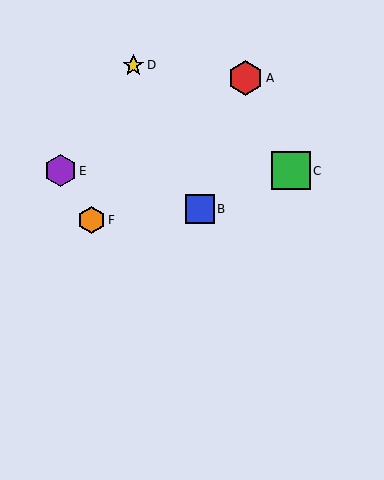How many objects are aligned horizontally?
2 objects (C, E) are aligned horizontally.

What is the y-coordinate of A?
Object A is at y≈78.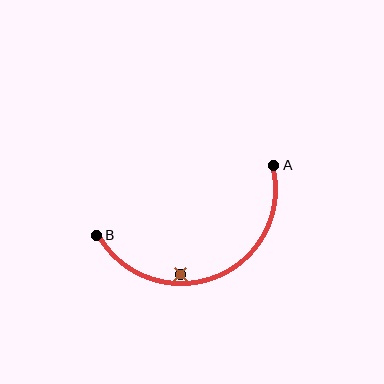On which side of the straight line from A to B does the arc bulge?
The arc bulges below the straight line connecting A and B.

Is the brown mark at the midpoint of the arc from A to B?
No — the brown mark does not lie on the arc at all. It sits slightly inside the curve.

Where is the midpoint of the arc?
The arc midpoint is the point on the curve farthest from the straight line joining A and B. It sits below that line.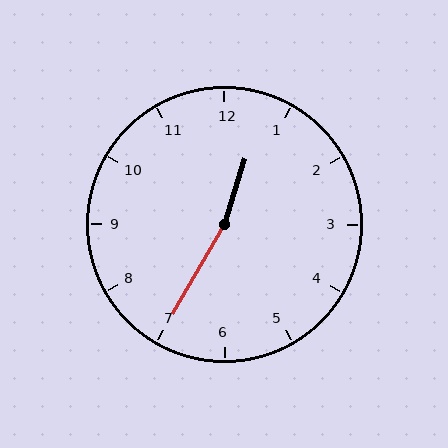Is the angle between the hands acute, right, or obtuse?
It is obtuse.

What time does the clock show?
12:35.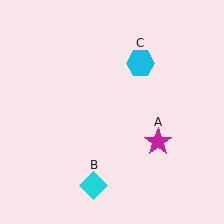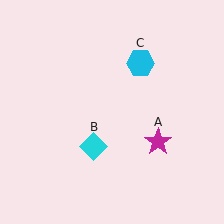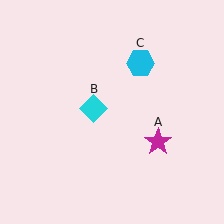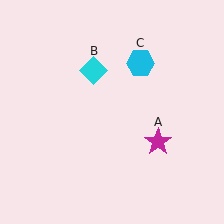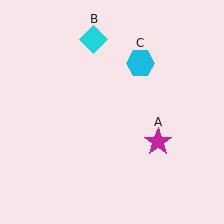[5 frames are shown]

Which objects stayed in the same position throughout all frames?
Magenta star (object A) and cyan hexagon (object C) remained stationary.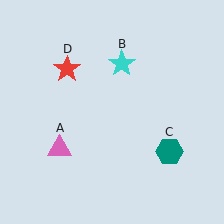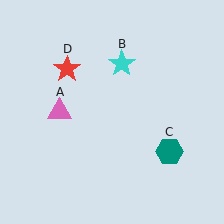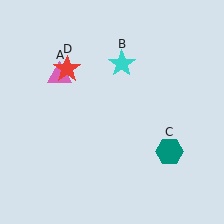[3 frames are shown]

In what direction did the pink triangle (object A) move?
The pink triangle (object A) moved up.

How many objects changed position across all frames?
1 object changed position: pink triangle (object A).